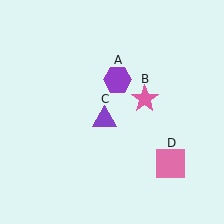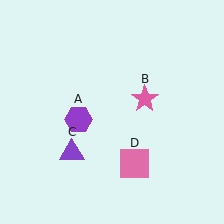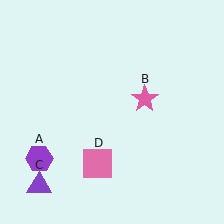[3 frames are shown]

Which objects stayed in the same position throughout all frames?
Pink star (object B) remained stationary.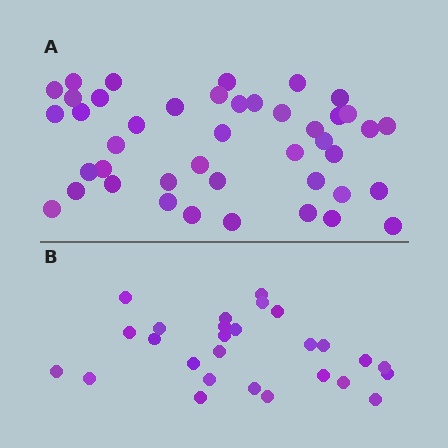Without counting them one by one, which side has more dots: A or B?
Region A (the top region) has more dots.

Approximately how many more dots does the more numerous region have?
Region A has approximately 15 more dots than region B.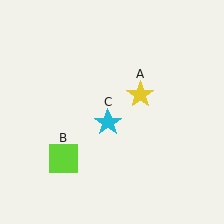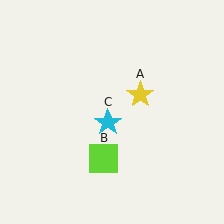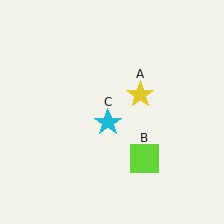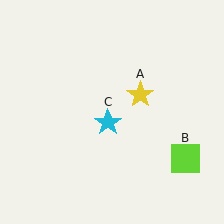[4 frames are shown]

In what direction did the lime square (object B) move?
The lime square (object B) moved right.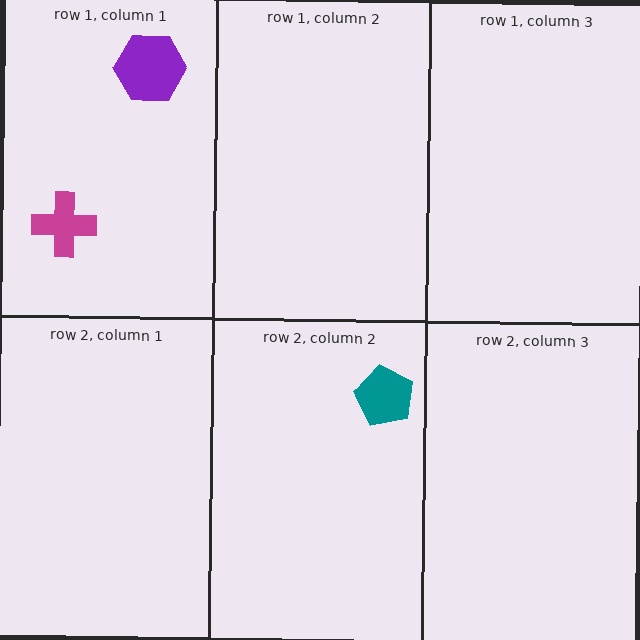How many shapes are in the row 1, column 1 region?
2.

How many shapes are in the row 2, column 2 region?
1.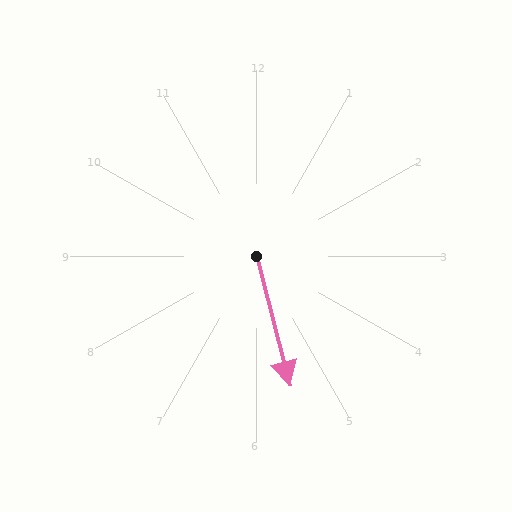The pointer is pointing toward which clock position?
Roughly 6 o'clock.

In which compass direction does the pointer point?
South.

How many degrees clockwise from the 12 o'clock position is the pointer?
Approximately 165 degrees.